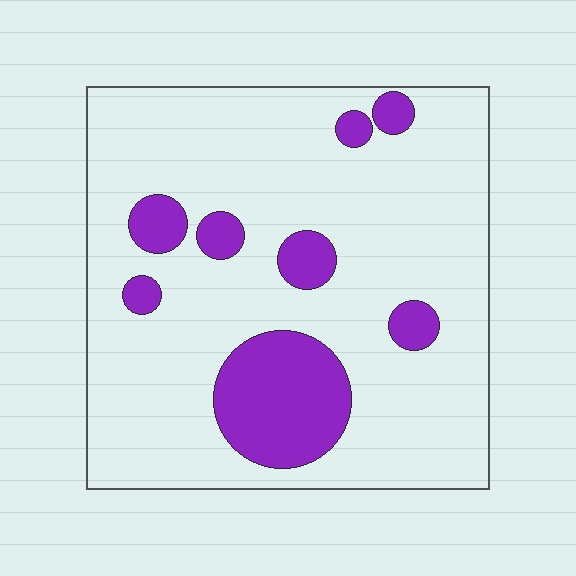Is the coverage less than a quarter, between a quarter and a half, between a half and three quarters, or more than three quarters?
Less than a quarter.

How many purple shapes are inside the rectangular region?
8.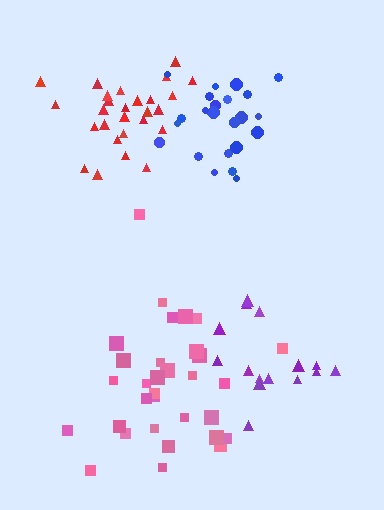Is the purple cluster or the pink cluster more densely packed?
Purple.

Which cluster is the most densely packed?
Blue.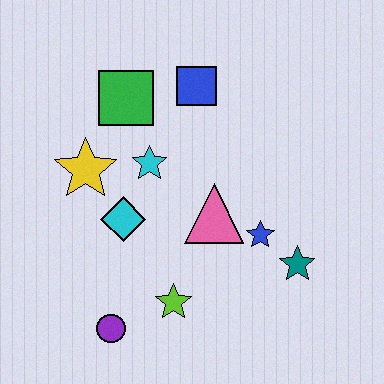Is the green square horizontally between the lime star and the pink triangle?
No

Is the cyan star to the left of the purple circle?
No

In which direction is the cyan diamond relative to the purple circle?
The cyan diamond is above the purple circle.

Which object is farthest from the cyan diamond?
The teal star is farthest from the cyan diamond.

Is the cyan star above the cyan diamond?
Yes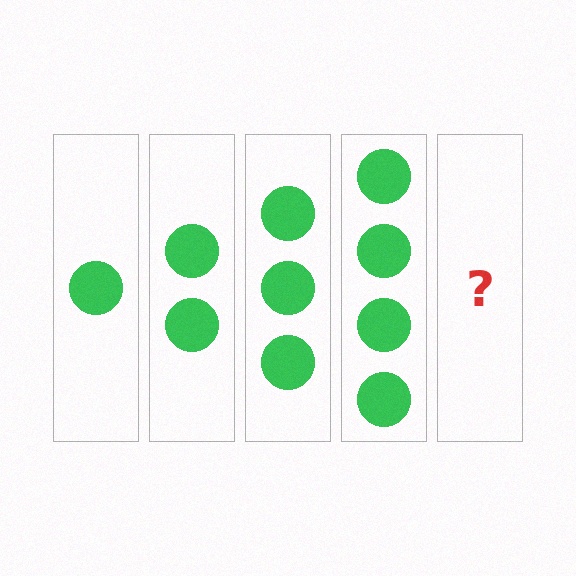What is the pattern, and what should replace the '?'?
The pattern is that each step adds one more circle. The '?' should be 5 circles.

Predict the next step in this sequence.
The next step is 5 circles.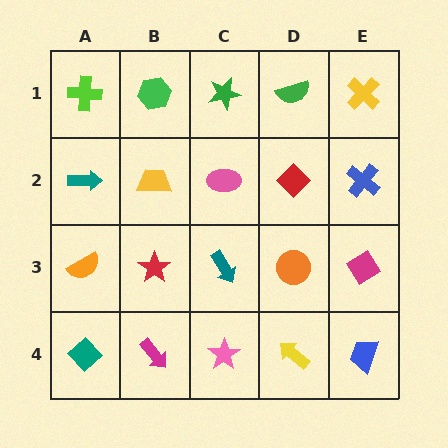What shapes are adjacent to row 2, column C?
A green star (row 1, column C), a teal arrow (row 3, column C), a yellow trapezoid (row 2, column B), a red diamond (row 2, column D).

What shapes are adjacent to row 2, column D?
A green semicircle (row 1, column D), an orange circle (row 3, column D), a pink ellipse (row 2, column C), a blue cross (row 2, column E).